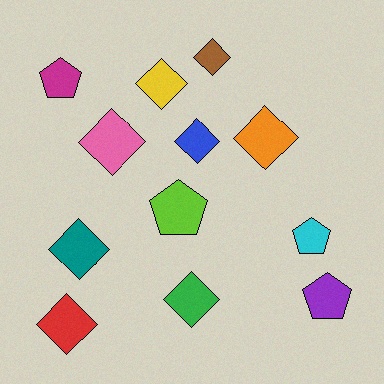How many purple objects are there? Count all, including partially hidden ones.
There is 1 purple object.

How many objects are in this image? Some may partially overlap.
There are 12 objects.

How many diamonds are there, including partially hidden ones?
There are 8 diamonds.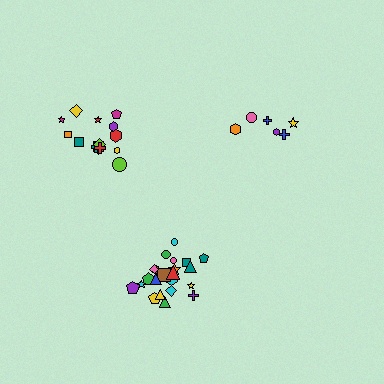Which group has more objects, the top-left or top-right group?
The top-left group.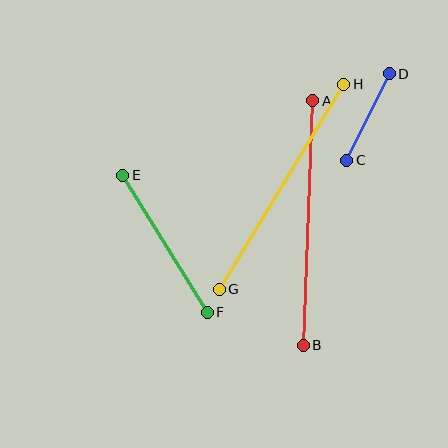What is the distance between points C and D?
The distance is approximately 96 pixels.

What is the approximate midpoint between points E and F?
The midpoint is at approximately (165, 244) pixels.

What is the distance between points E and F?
The distance is approximately 161 pixels.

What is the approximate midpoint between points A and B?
The midpoint is at approximately (308, 223) pixels.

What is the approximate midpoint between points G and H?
The midpoint is at approximately (281, 187) pixels.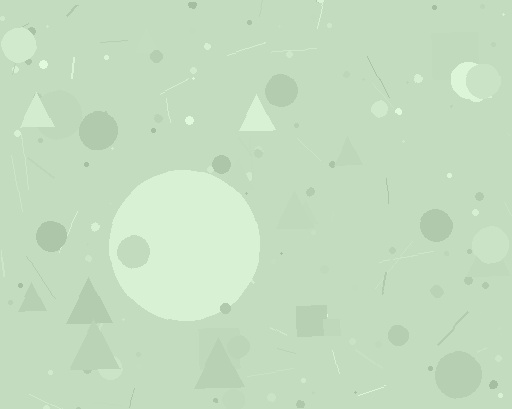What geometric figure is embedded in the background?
A circle is embedded in the background.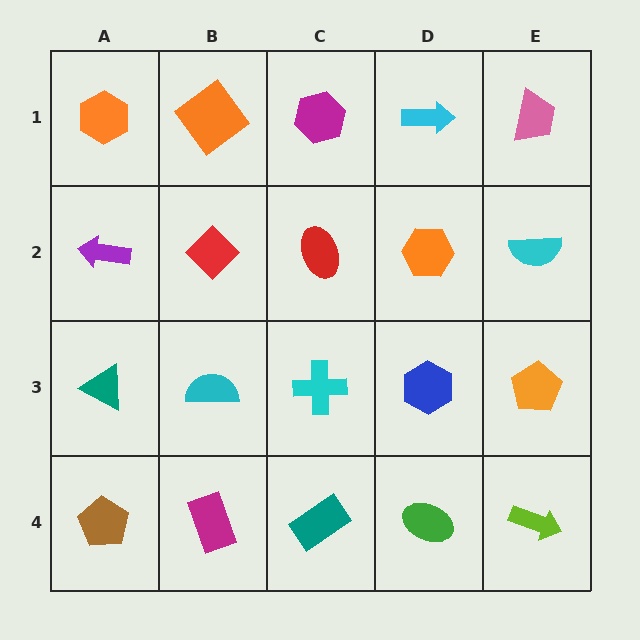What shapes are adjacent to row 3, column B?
A red diamond (row 2, column B), a magenta rectangle (row 4, column B), a teal triangle (row 3, column A), a cyan cross (row 3, column C).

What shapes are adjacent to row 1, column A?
A purple arrow (row 2, column A), an orange diamond (row 1, column B).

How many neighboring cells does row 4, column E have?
2.